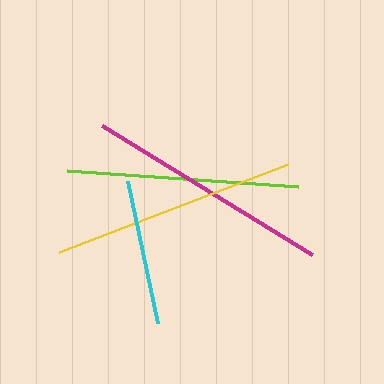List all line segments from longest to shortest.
From longest to shortest: magenta, yellow, lime, cyan.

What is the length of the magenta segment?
The magenta segment is approximately 247 pixels long.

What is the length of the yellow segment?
The yellow segment is approximately 246 pixels long.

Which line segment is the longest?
The magenta line is the longest at approximately 247 pixels.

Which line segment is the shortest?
The cyan line is the shortest at approximately 146 pixels.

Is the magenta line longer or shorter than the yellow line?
The magenta line is longer than the yellow line.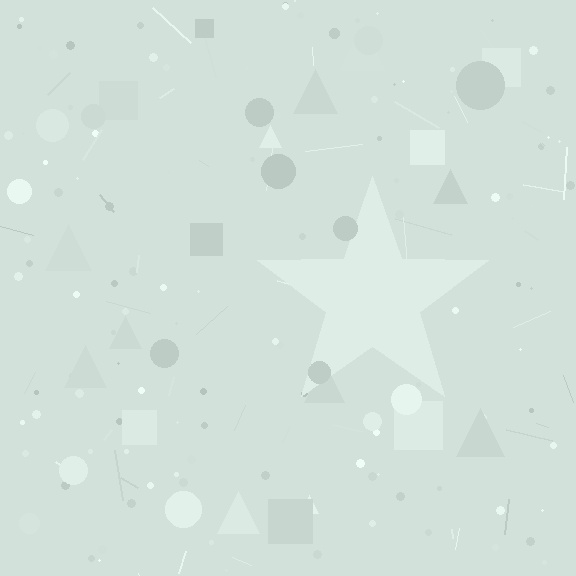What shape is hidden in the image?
A star is hidden in the image.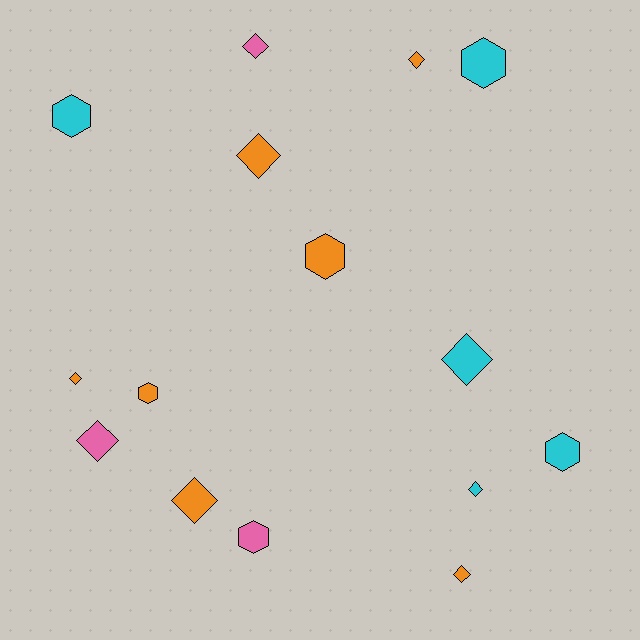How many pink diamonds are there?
There are 2 pink diamonds.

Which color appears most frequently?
Orange, with 7 objects.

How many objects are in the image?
There are 15 objects.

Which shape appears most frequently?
Diamond, with 9 objects.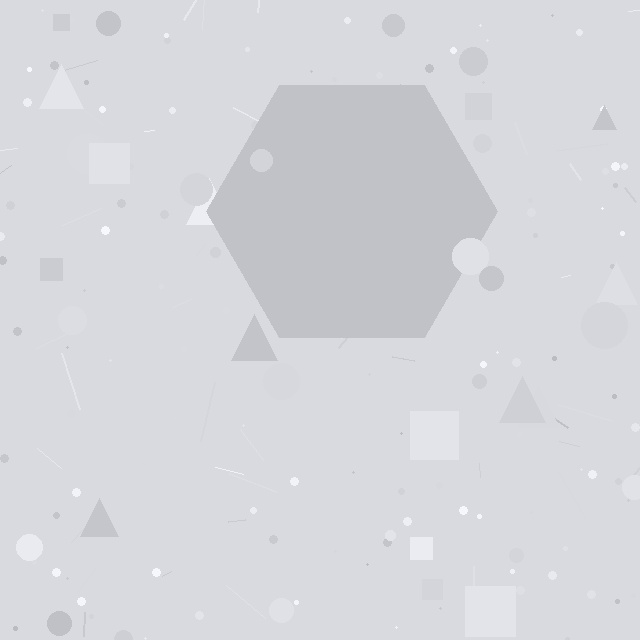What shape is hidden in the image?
A hexagon is hidden in the image.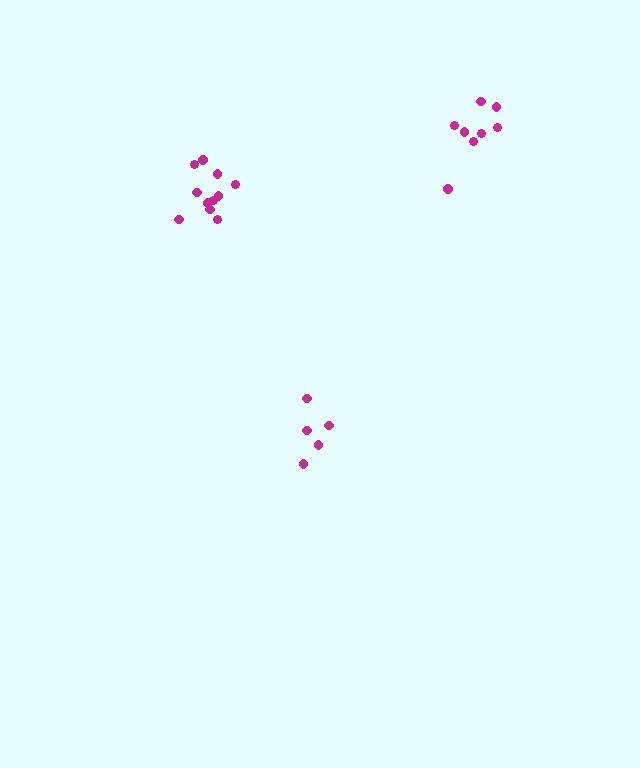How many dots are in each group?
Group 1: 5 dots, Group 2: 8 dots, Group 3: 11 dots (24 total).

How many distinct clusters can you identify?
There are 3 distinct clusters.